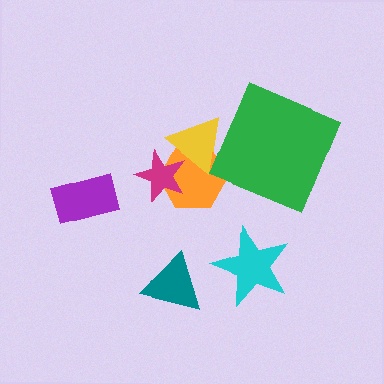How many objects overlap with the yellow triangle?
2 objects overlap with the yellow triangle.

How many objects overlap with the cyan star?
0 objects overlap with the cyan star.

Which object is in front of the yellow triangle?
The magenta star is in front of the yellow triangle.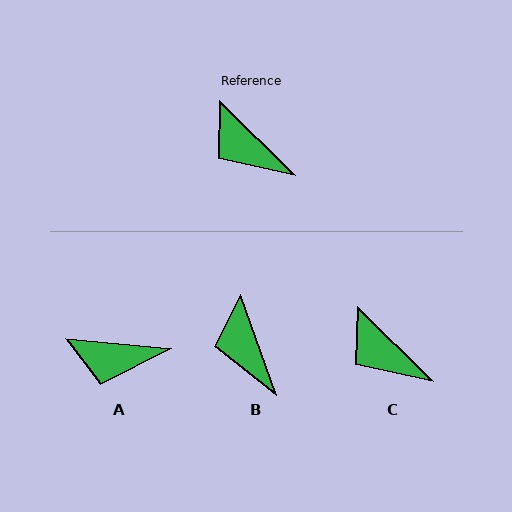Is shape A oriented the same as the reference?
No, it is off by about 39 degrees.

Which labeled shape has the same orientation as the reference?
C.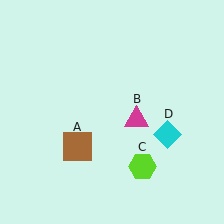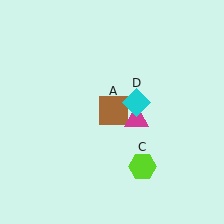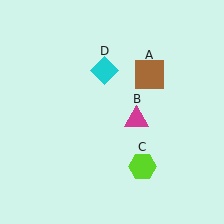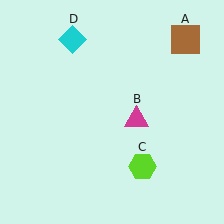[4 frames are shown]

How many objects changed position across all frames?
2 objects changed position: brown square (object A), cyan diamond (object D).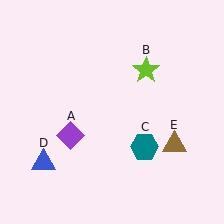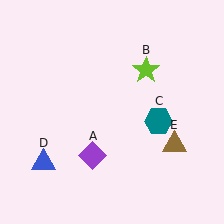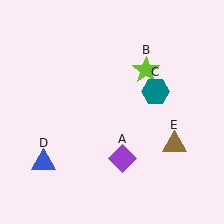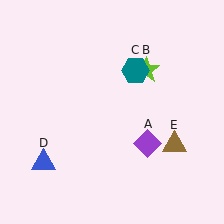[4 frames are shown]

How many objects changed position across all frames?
2 objects changed position: purple diamond (object A), teal hexagon (object C).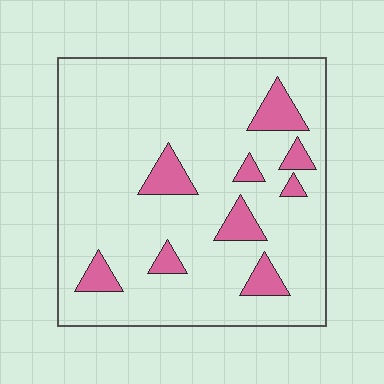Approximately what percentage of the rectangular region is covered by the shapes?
Approximately 15%.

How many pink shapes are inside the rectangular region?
9.